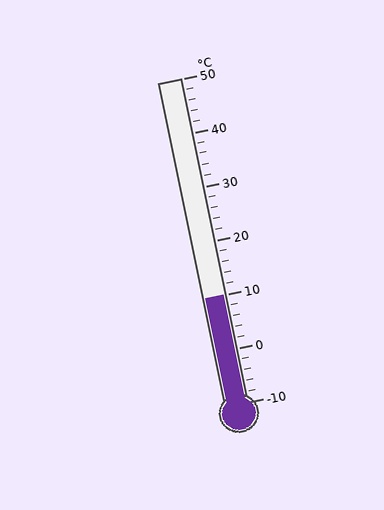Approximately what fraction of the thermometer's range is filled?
The thermometer is filled to approximately 35% of its range.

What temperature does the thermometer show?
The thermometer shows approximately 10°C.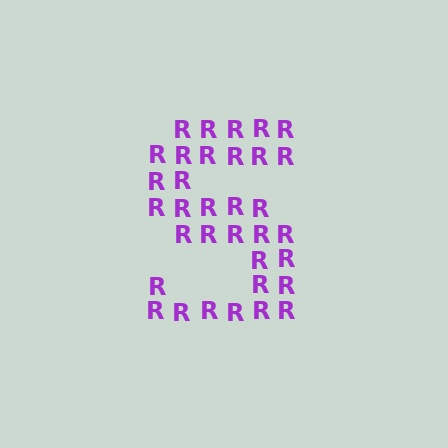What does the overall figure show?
The overall figure shows the letter S.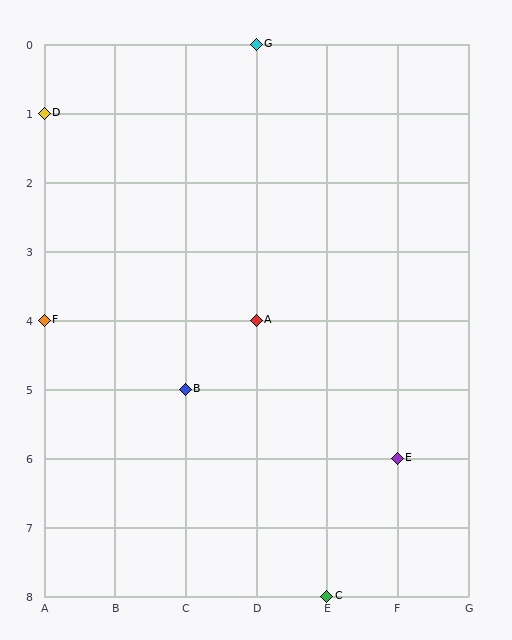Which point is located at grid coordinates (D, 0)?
Point G is at (D, 0).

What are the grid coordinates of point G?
Point G is at grid coordinates (D, 0).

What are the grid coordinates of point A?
Point A is at grid coordinates (D, 4).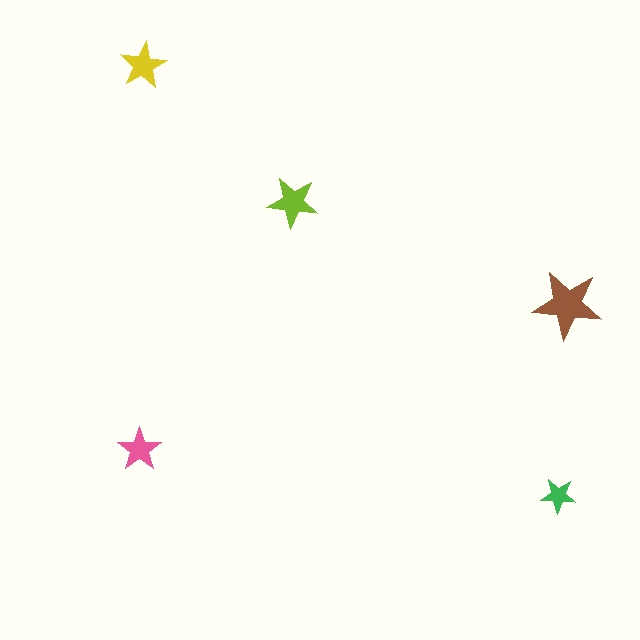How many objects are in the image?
There are 5 objects in the image.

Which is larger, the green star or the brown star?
The brown one.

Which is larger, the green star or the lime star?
The lime one.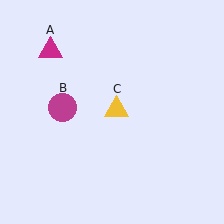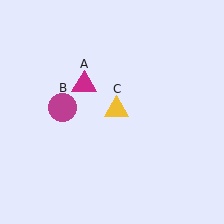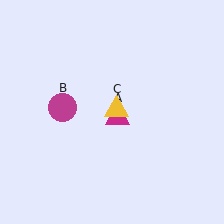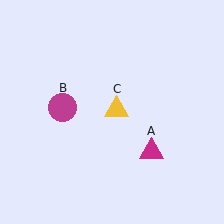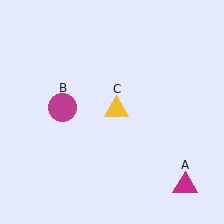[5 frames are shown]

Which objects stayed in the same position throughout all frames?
Magenta circle (object B) and yellow triangle (object C) remained stationary.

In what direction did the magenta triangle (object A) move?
The magenta triangle (object A) moved down and to the right.